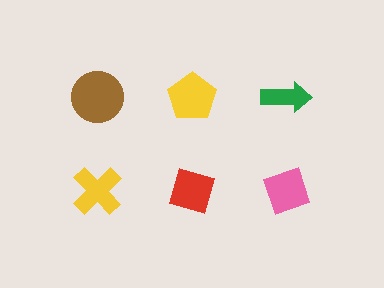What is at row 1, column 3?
A green arrow.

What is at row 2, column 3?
A pink diamond.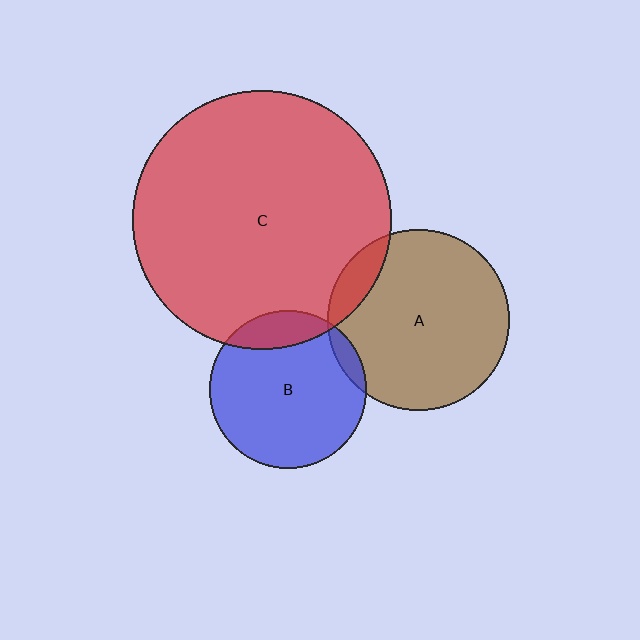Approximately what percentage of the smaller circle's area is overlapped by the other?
Approximately 10%.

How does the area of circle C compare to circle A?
Approximately 2.0 times.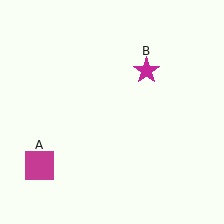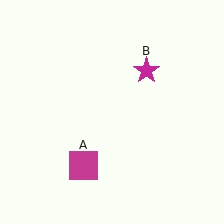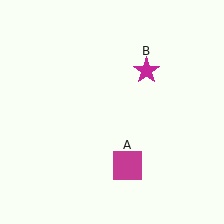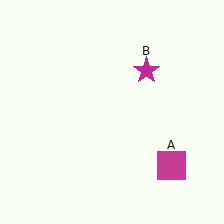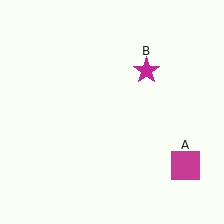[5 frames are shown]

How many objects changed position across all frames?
1 object changed position: magenta square (object A).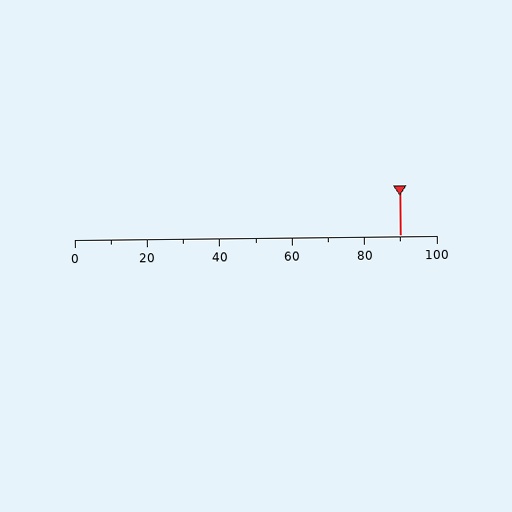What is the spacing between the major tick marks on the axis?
The major ticks are spaced 20 apart.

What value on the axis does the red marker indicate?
The marker indicates approximately 90.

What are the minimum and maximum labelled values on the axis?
The axis runs from 0 to 100.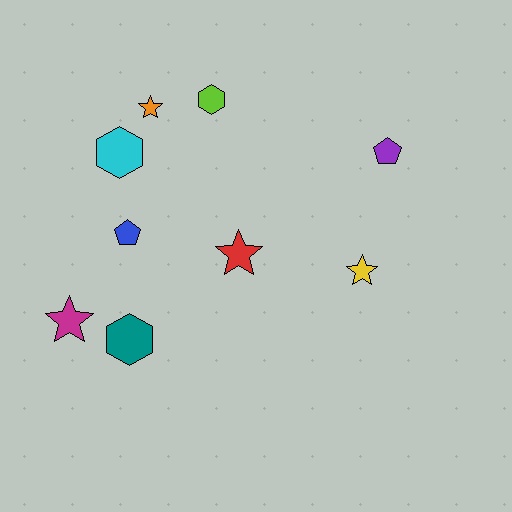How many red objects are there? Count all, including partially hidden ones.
There is 1 red object.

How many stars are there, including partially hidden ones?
There are 4 stars.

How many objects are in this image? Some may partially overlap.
There are 9 objects.